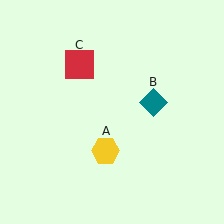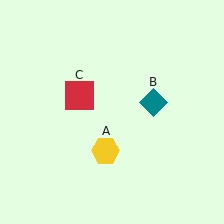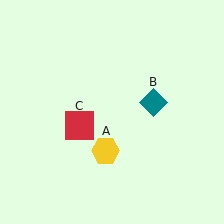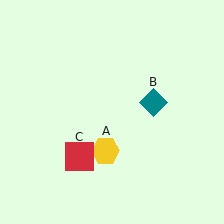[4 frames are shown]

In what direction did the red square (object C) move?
The red square (object C) moved down.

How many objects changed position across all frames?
1 object changed position: red square (object C).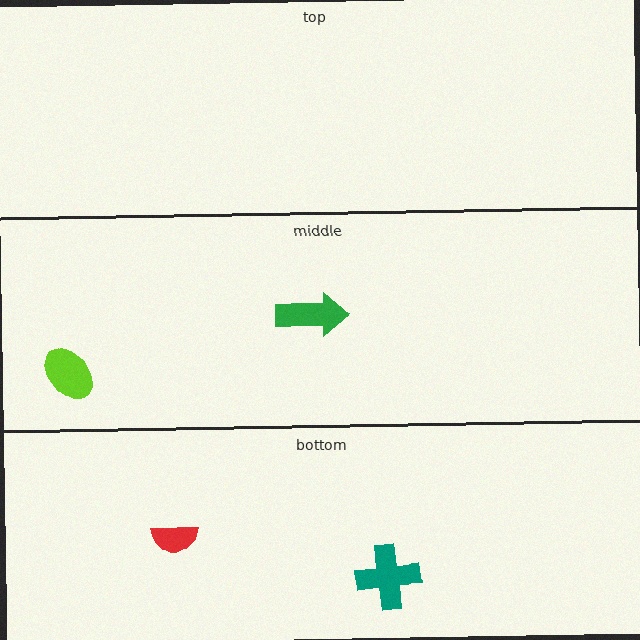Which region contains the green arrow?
The middle region.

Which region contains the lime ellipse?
The middle region.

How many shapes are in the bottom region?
2.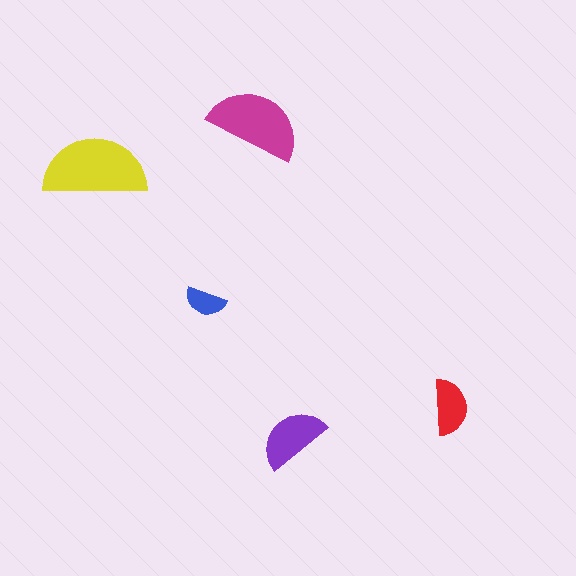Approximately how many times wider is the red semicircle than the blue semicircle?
About 1.5 times wider.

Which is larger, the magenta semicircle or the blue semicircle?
The magenta one.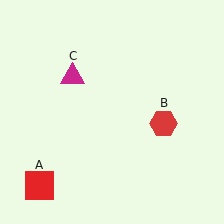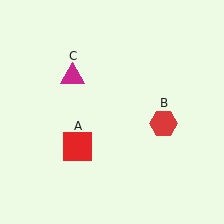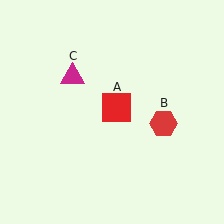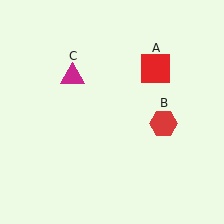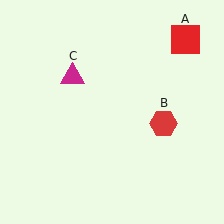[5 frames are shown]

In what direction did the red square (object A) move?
The red square (object A) moved up and to the right.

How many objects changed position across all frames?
1 object changed position: red square (object A).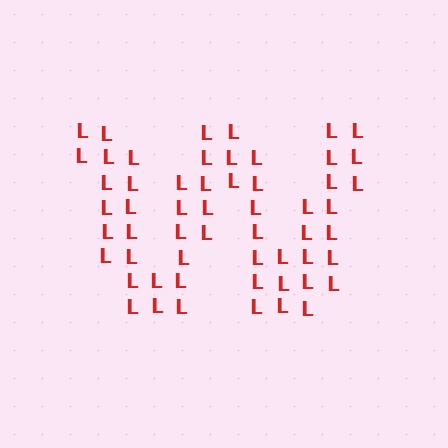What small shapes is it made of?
It is made of small letter L's.